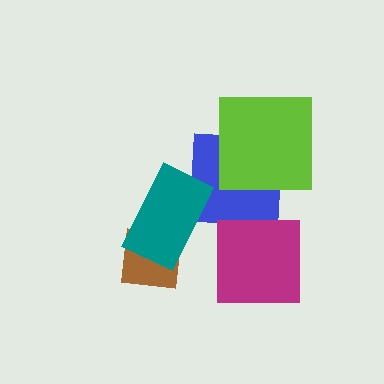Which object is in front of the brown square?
The teal rectangle is in front of the brown square.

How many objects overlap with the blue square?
2 objects overlap with the blue square.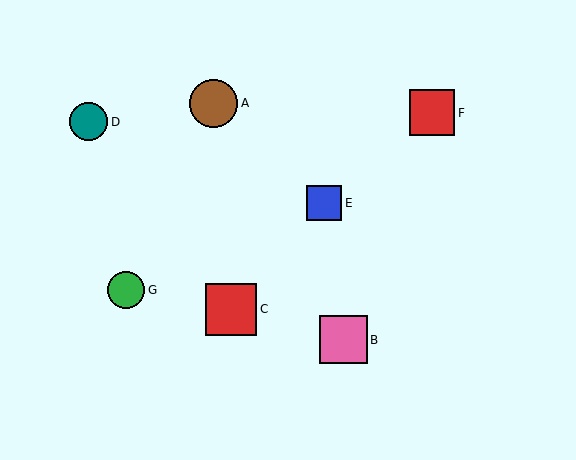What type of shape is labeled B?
Shape B is a pink square.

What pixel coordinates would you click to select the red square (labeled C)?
Click at (231, 309) to select the red square C.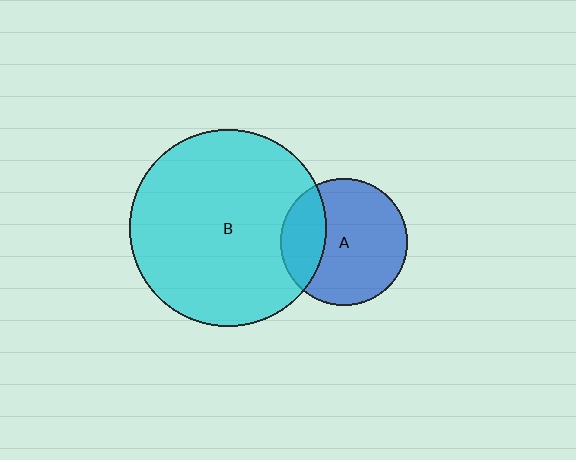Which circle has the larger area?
Circle B (cyan).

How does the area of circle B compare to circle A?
Approximately 2.4 times.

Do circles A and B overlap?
Yes.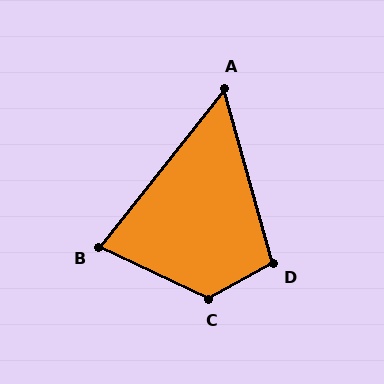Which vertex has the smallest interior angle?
A, at approximately 54 degrees.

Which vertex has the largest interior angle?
C, at approximately 126 degrees.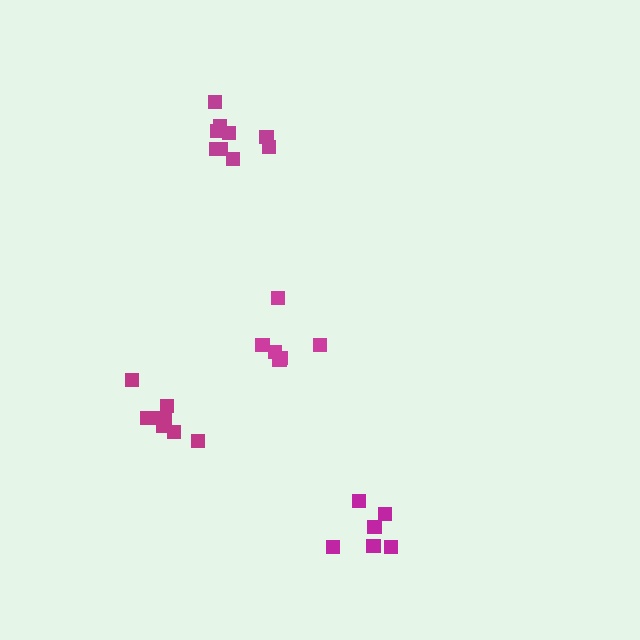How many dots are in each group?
Group 1: 9 dots, Group 2: 6 dots, Group 3: 8 dots, Group 4: 6 dots (29 total).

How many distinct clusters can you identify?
There are 4 distinct clusters.